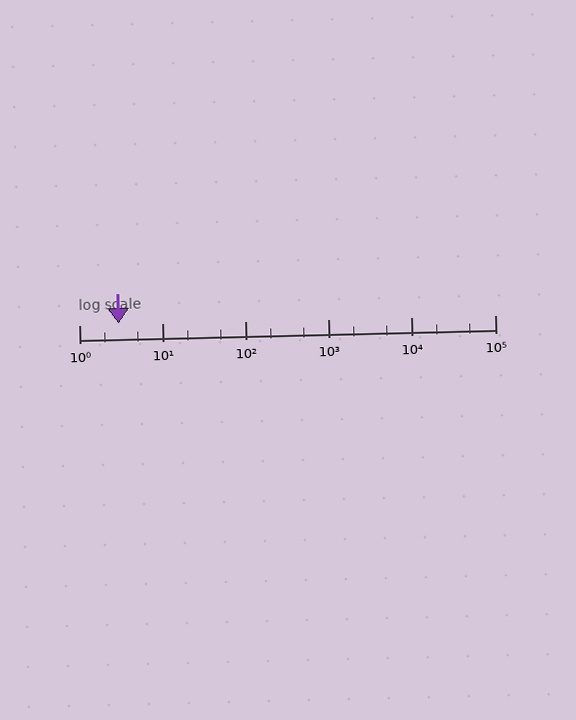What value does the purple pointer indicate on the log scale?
The pointer indicates approximately 3.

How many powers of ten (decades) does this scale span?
The scale spans 5 decades, from 1 to 100000.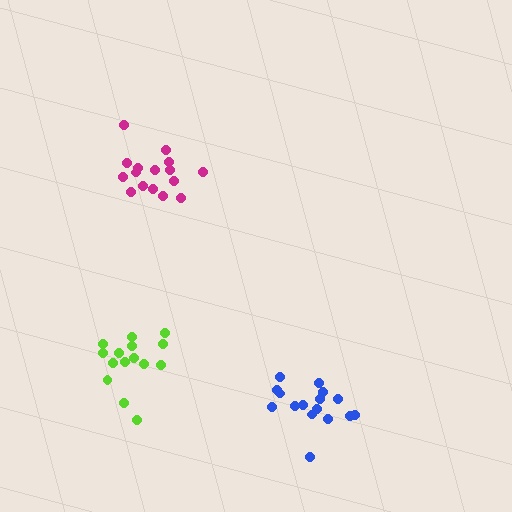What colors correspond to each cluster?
The clusters are colored: blue, magenta, lime.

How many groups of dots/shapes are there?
There are 3 groups.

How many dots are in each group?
Group 1: 16 dots, Group 2: 16 dots, Group 3: 15 dots (47 total).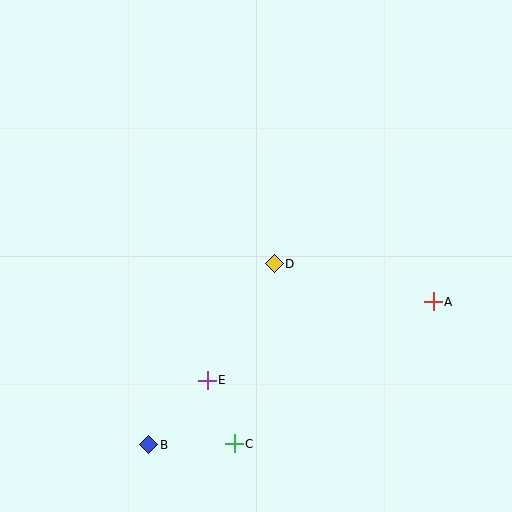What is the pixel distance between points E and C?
The distance between E and C is 69 pixels.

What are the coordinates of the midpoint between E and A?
The midpoint between E and A is at (320, 341).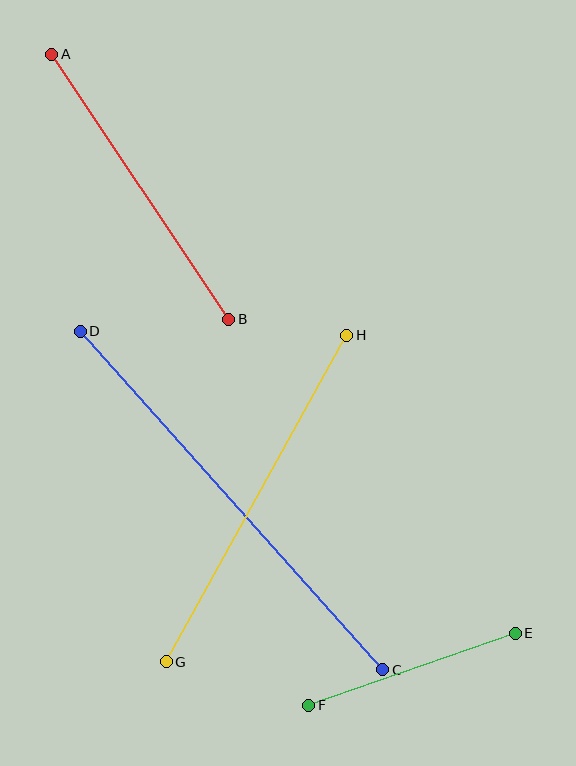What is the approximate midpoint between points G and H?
The midpoint is at approximately (257, 498) pixels.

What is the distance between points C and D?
The distance is approximately 454 pixels.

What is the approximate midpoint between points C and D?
The midpoint is at approximately (232, 501) pixels.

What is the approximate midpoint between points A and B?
The midpoint is at approximately (140, 187) pixels.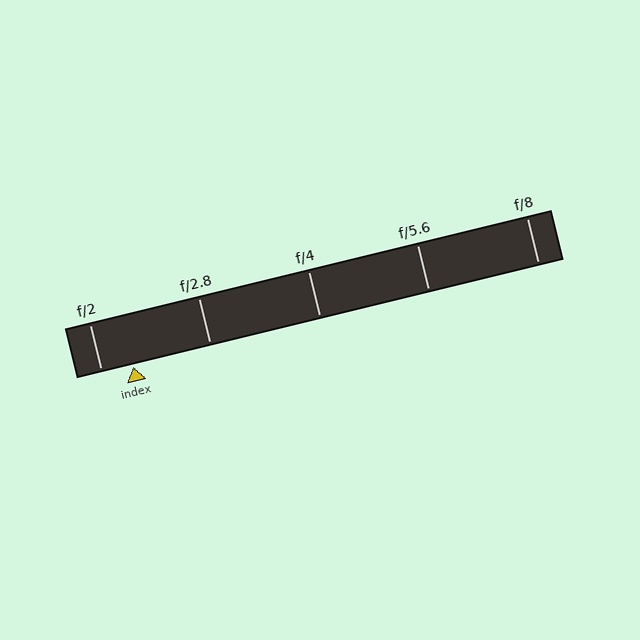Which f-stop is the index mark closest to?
The index mark is closest to f/2.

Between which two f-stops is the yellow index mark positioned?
The index mark is between f/2 and f/2.8.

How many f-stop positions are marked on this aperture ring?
There are 5 f-stop positions marked.